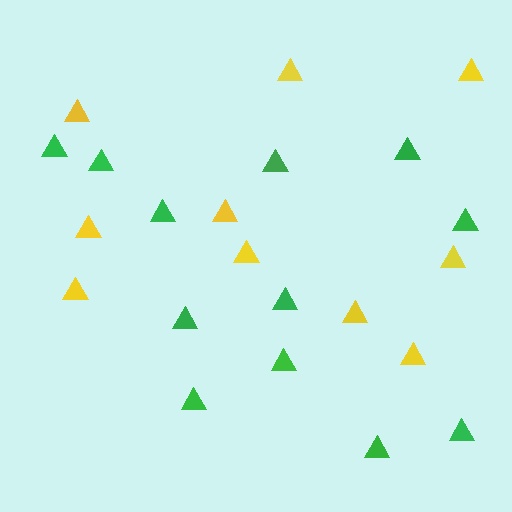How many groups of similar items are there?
There are 2 groups: one group of yellow triangles (10) and one group of green triangles (12).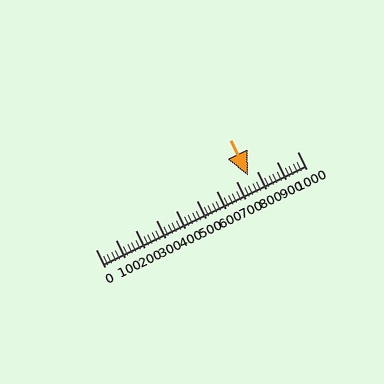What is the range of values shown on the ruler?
The ruler shows values from 0 to 1000.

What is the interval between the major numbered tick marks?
The major tick marks are spaced 100 units apart.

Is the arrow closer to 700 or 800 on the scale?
The arrow is closer to 800.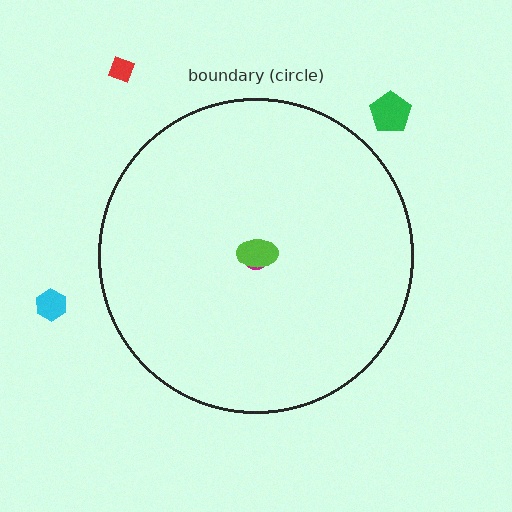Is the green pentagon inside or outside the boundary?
Outside.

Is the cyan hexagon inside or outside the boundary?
Outside.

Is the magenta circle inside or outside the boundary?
Inside.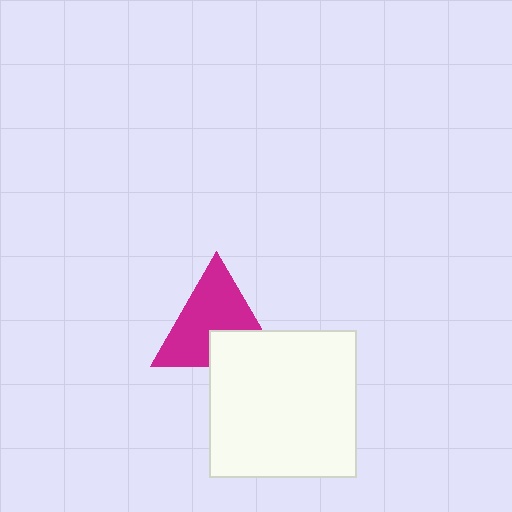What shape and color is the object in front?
The object in front is a white square.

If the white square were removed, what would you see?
You would see the complete magenta triangle.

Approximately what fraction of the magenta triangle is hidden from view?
Roughly 31% of the magenta triangle is hidden behind the white square.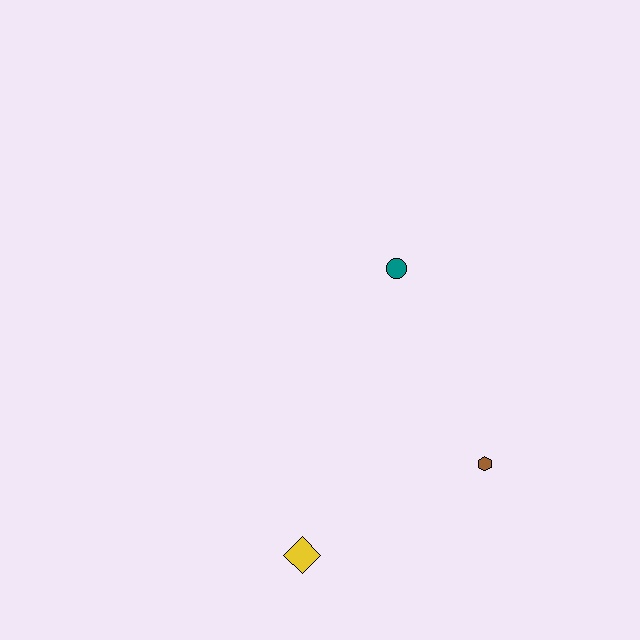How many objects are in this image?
There are 3 objects.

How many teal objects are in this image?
There is 1 teal object.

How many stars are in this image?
There are no stars.